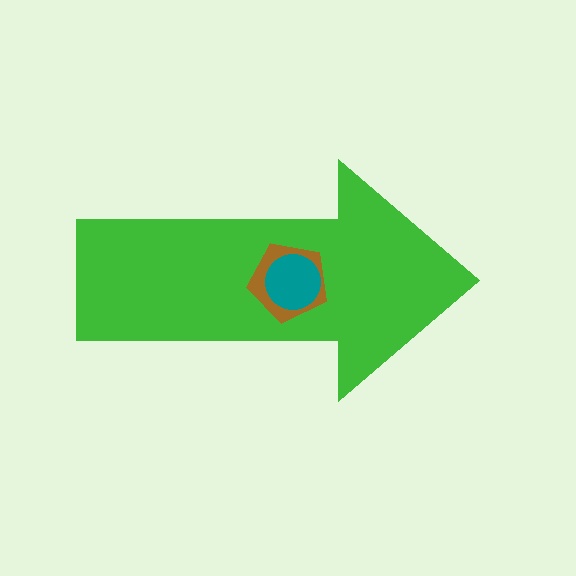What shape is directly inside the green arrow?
The brown pentagon.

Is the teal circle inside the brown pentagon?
Yes.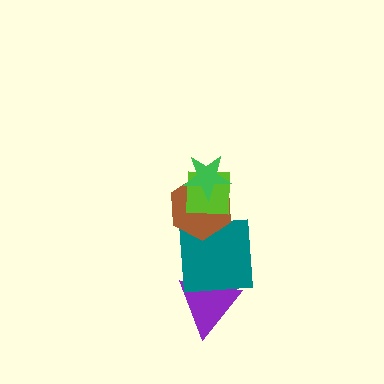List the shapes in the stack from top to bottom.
From top to bottom: the green star, the lime square, the brown hexagon, the teal square, the purple triangle.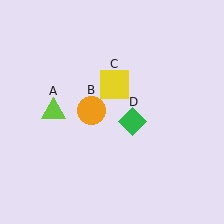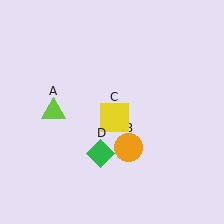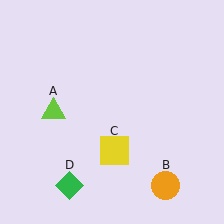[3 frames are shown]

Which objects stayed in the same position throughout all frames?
Lime triangle (object A) remained stationary.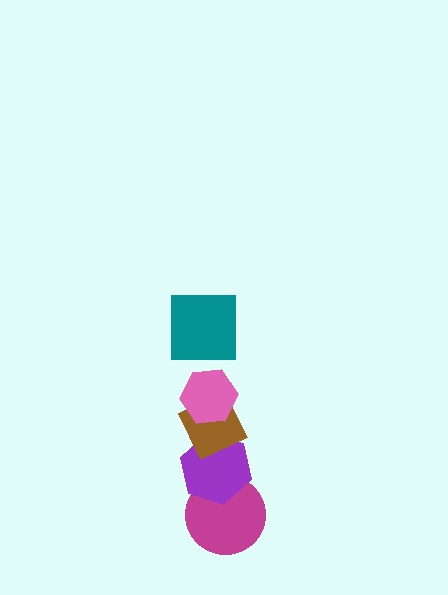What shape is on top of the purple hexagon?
The brown diamond is on top of the purple hexagon.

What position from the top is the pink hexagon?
The pink hexagon is 2nd from the top.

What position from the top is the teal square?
The teal square is 1st from the top.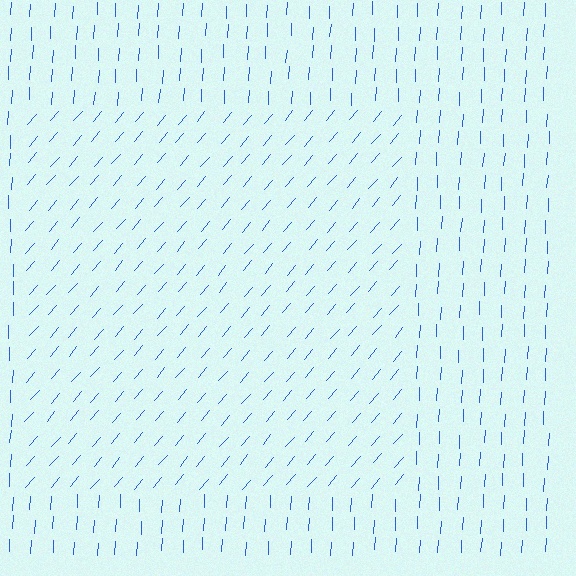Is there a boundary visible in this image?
Yes, there is a texture boundary formed by a change in line orientation.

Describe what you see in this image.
The image is filled with small blue line segments. A rectangle region in the image has lines oriented differently from the surrounding lines, creating a visible texture boundary.